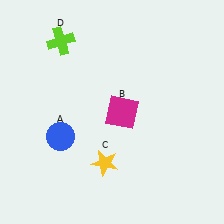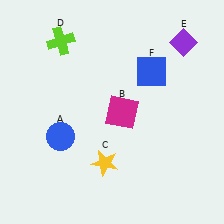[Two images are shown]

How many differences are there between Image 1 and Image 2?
There are 2 differences between the two images.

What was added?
A purple diamond (E), a blue square (F) were added in Image 2.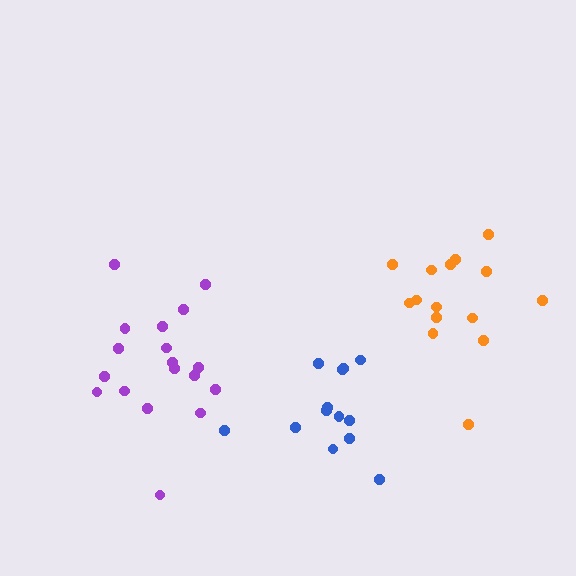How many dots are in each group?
Group 1: 13 dots, Group 2: 15 dots, Group 3: 18 dots (46 total).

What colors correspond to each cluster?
The clusters are colored: blue, orange, purple.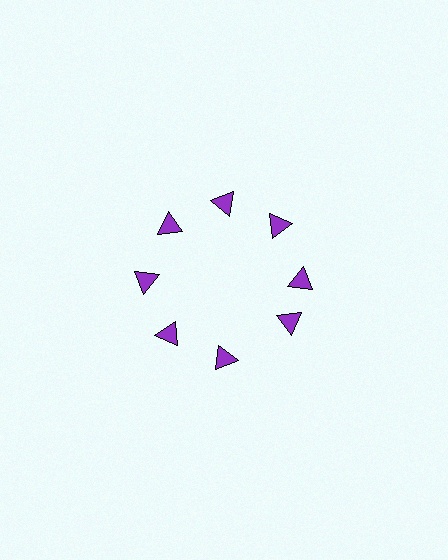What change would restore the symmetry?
The symmetry would be restored by rotating it back into even spacing with its neighbors so that all 8 triangles sit at equal angles and equal distance from the center.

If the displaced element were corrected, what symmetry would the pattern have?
It would have 8-fold rotational symmetry — the pattern would map onto itself every 45 degrees.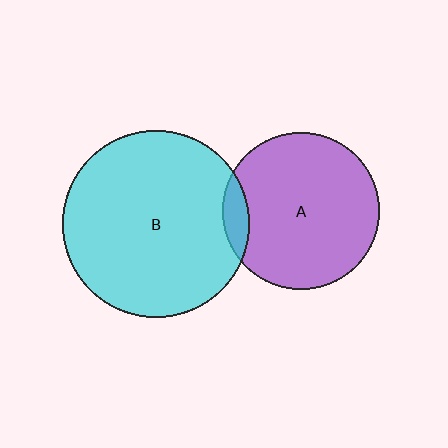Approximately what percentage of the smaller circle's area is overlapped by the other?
Approximately 10%.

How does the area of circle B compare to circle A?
Approximately 1.4 times.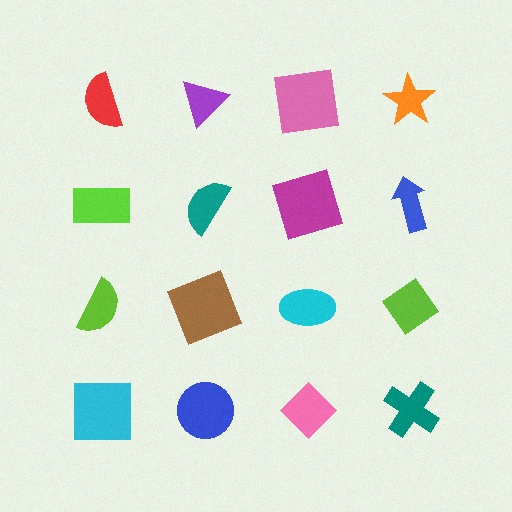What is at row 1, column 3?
A pink square.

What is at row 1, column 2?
A purple triangle.